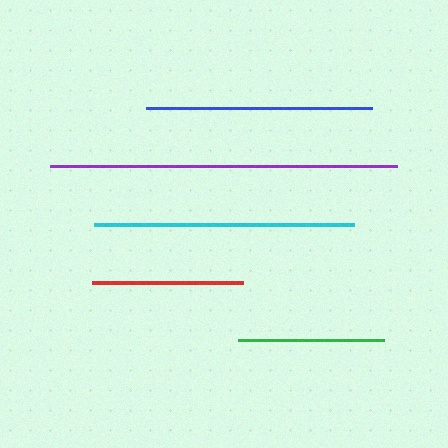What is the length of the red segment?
The red segment is approximately 151 pixels long.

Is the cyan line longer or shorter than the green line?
The cyan line is longer than the green line.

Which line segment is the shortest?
The green line is the shortest at approximately 147 pixels.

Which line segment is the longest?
The purple line is the longest at approximately 347 pixels.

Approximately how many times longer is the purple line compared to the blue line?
The purple line is approximately 1.5 times the length of the blue line.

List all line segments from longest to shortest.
From longest to shortest: purple, cyan, blue, red, green.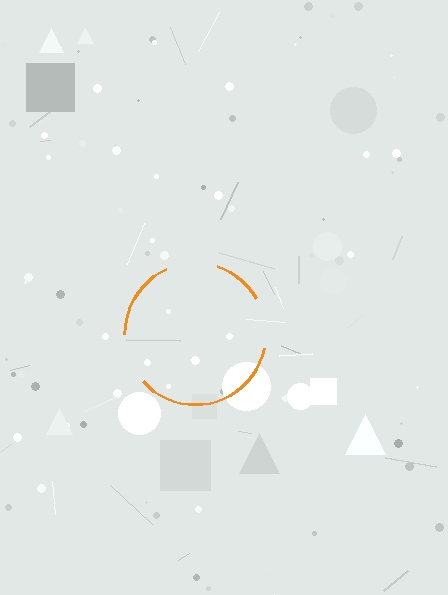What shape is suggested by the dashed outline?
The dashed outline suggests a circle.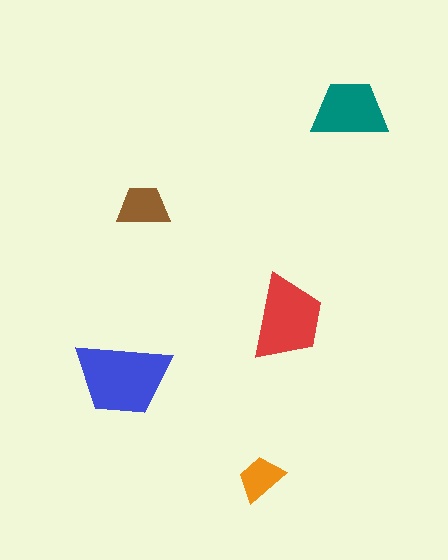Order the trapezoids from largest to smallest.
the blue one, the red one, the teal one, the brown one, the orange one.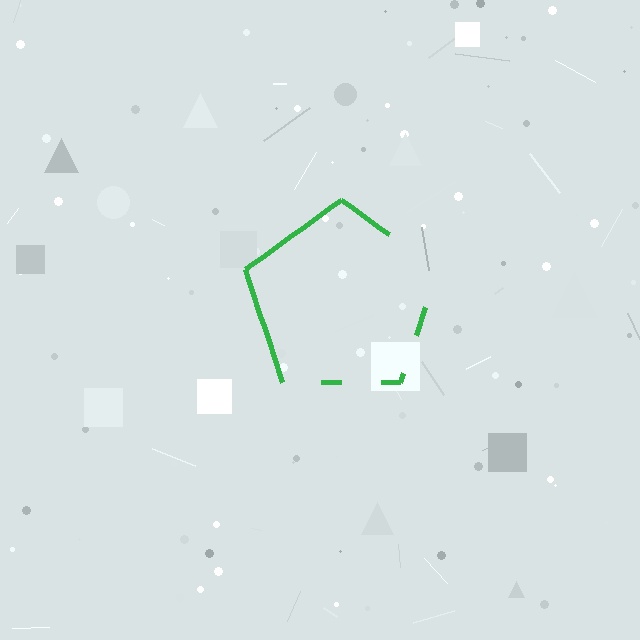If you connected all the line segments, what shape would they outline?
They would outline a pentagon.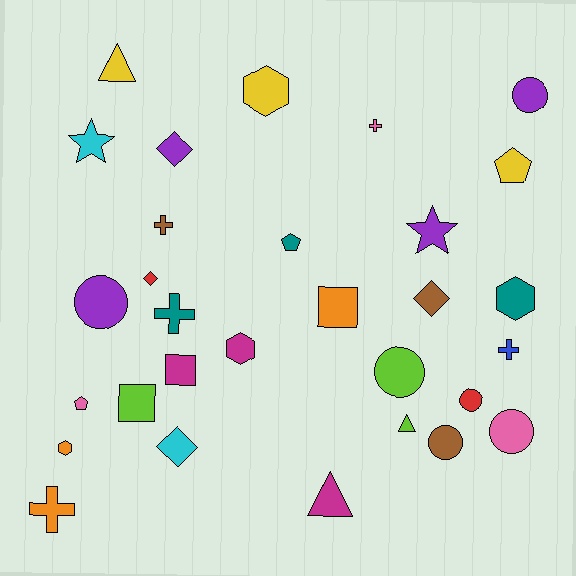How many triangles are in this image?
There are 3 triangles.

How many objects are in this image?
There are 30 objects.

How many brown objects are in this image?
There are 3 brown objects.